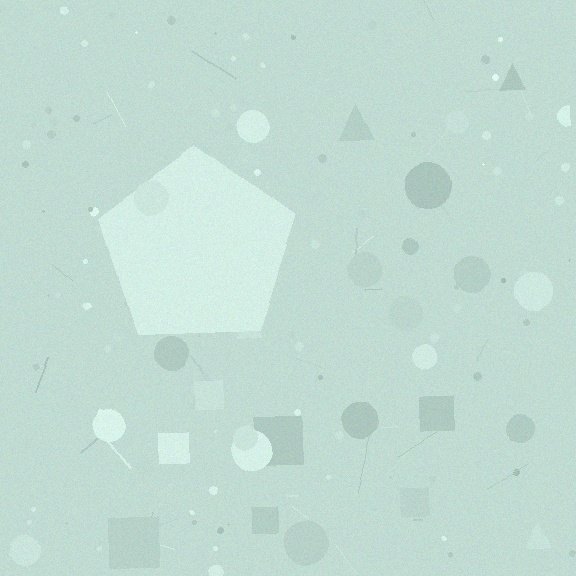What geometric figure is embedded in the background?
A pentagon is embedded in the background.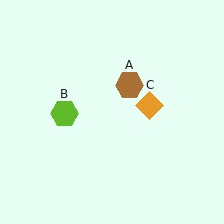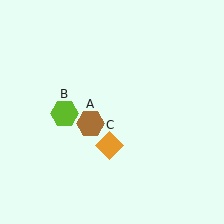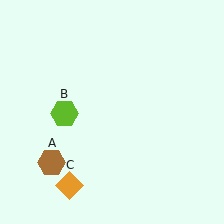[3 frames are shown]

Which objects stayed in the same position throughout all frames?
Lime hexagon (object B) remained stationary.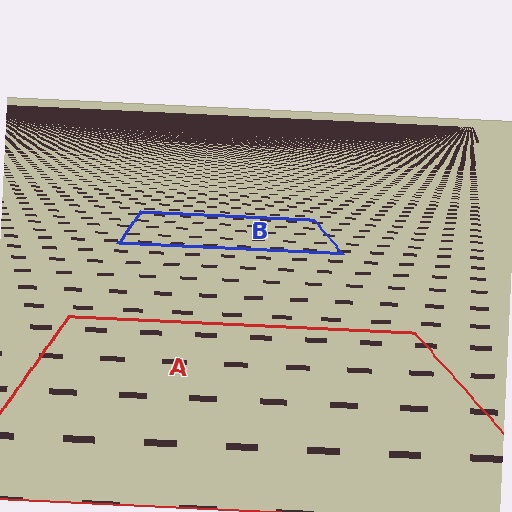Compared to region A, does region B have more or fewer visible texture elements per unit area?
Region B has more texture elements per unit area — they are packed more densely because it is farther away.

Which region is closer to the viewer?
Region A is closer. The texture elements there are larger and more spread out.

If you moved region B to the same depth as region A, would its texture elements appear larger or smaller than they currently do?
They would appear larger. At a closer depth, the same texture elements are projected at a bigger on-screen size.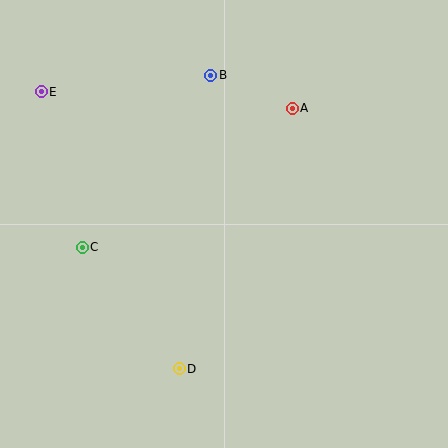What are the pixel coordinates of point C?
Point C is at (82, 247).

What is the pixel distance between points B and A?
The distance between B and A is 88 pixels.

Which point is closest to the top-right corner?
Point A is closest to the top-right corner.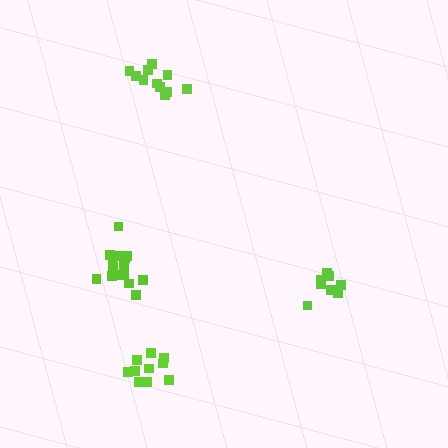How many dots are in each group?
Group 1: 15 dots, Group 2: 9 dots, Group 3: 10 dots, Group 4: 11 dots (45 total).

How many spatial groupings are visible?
There are 4 spatial groupings.